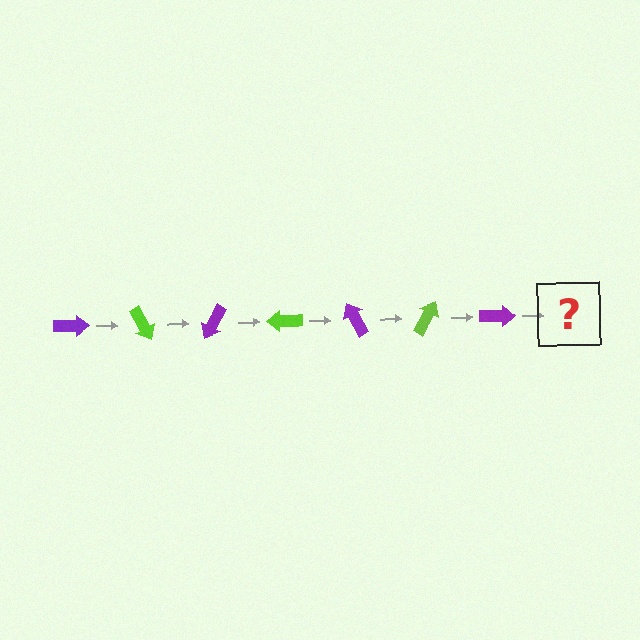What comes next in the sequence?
The next element should be a lime arrow, rotated 420 degrees from the start.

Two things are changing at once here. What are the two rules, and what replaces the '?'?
The two rules are that it rotates 60 degrees each step and the color cycles through purple and lime. The '?' should be a lime arrow, rotated 420 degrees from the start.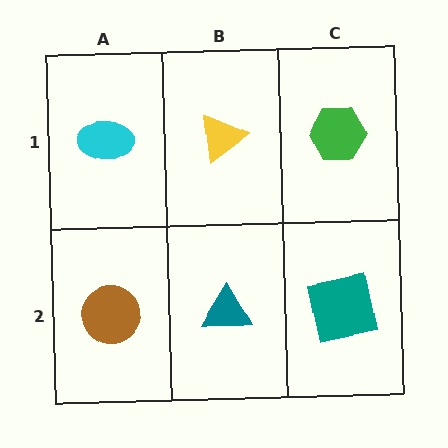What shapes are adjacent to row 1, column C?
A teal square (row 2, column C), a yellow triangle (row 1, column B).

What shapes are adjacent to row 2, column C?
A green hexagon (row 1, column C), a teal triangle (row 2, column B).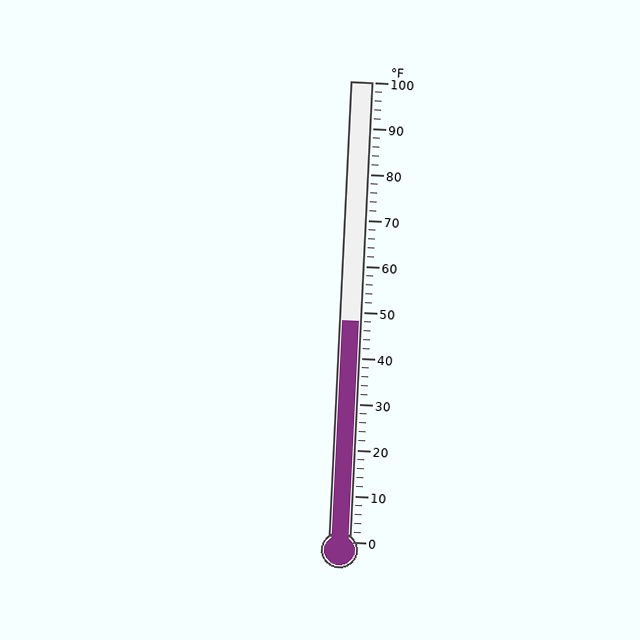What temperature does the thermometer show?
The thermometer shows approximately 48°F.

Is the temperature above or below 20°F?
The temperature is above 20°F.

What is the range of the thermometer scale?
The thermometer scale ranges from 0°F to 100°F.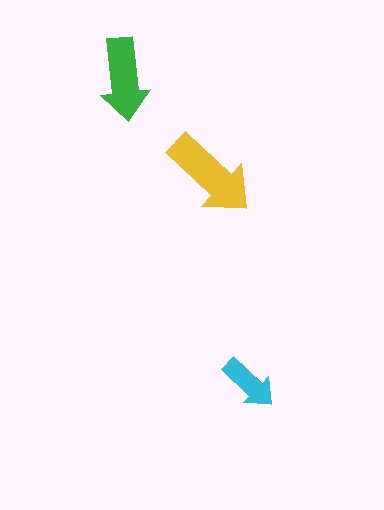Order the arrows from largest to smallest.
the yellow one, the green one, the cyan one.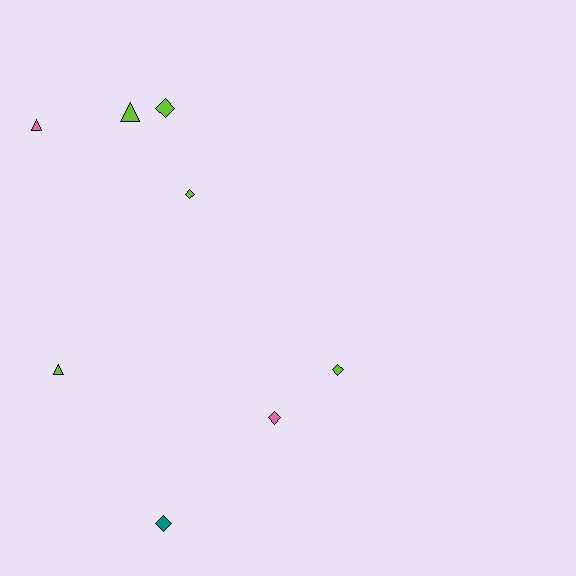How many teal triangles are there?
There are no teal triangles.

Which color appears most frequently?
Lime, with 5 objects.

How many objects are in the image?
There are 8 objects.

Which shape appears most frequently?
Diamond, with 5 objects.